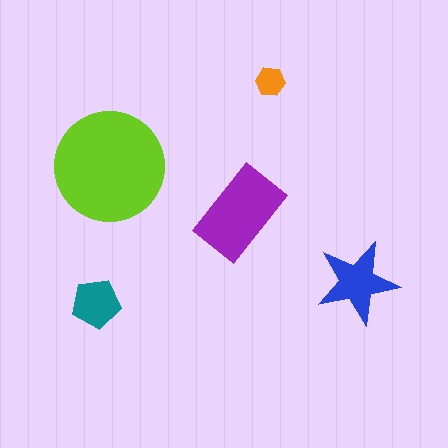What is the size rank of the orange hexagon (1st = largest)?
5th.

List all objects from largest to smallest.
The lime circle, the purple rectangle, the blue star, the teal pentagon, the orange hexagon.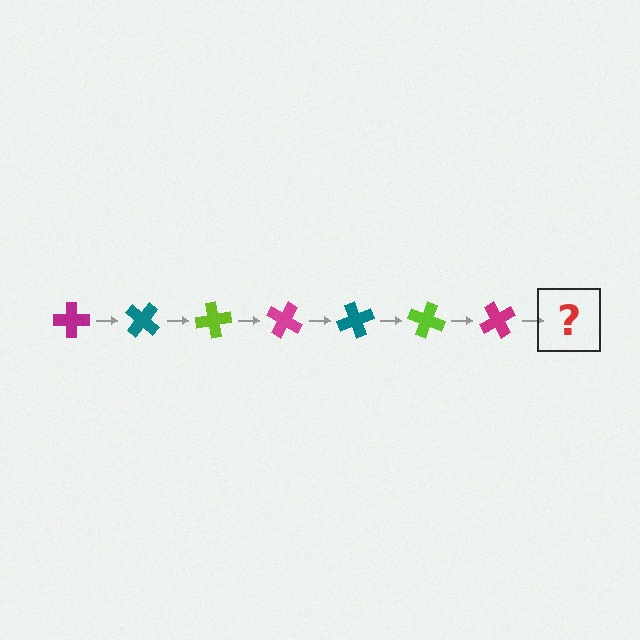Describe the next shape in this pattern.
It should be a teal cross, rotated 280 degrees from the start.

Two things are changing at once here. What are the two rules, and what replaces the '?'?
The two rules are that it rotates 40 degrees each step and the color cycles through magenta, teal, and lime. The '?' should be a teal cross, rotated 280 degrees from the start.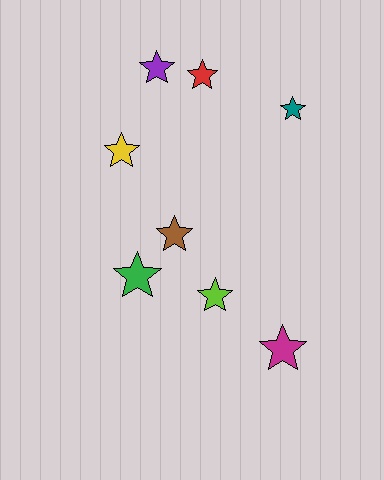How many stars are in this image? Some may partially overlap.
There are 8 stars.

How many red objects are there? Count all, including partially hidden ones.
There is 1 red object.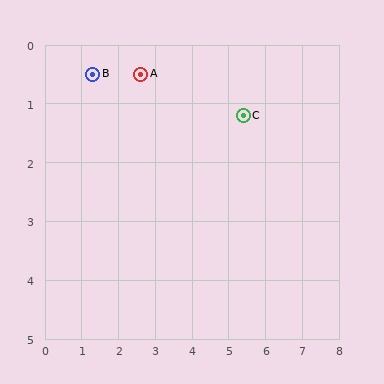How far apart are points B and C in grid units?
Points B and C are about 4.2 grid units apart.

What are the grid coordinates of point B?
Point B is at approximately (1.3, 0.5).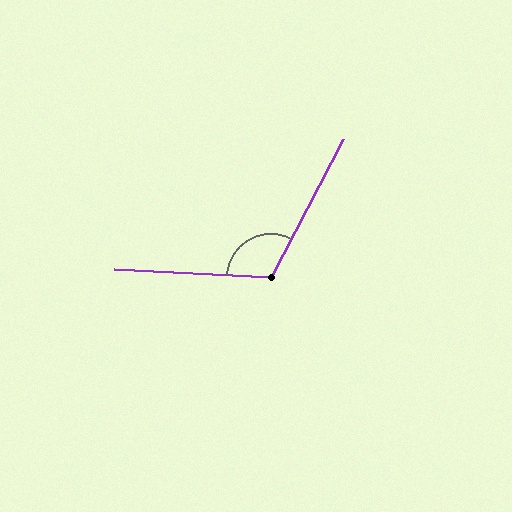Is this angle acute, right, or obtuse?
It is obtuse.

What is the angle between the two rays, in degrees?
Approximately 114 degrees.